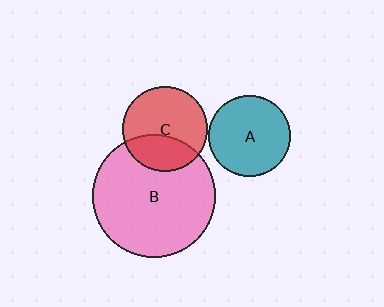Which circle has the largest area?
Circle B (pink).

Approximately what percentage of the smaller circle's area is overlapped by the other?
Approximately 35%.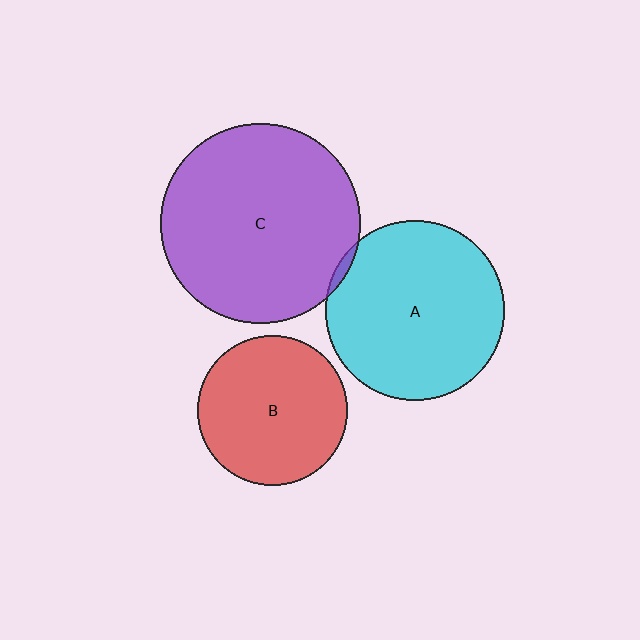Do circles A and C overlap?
Yes.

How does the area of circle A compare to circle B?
Approximately 1.4 times.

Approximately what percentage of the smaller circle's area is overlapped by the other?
Approximately 5%.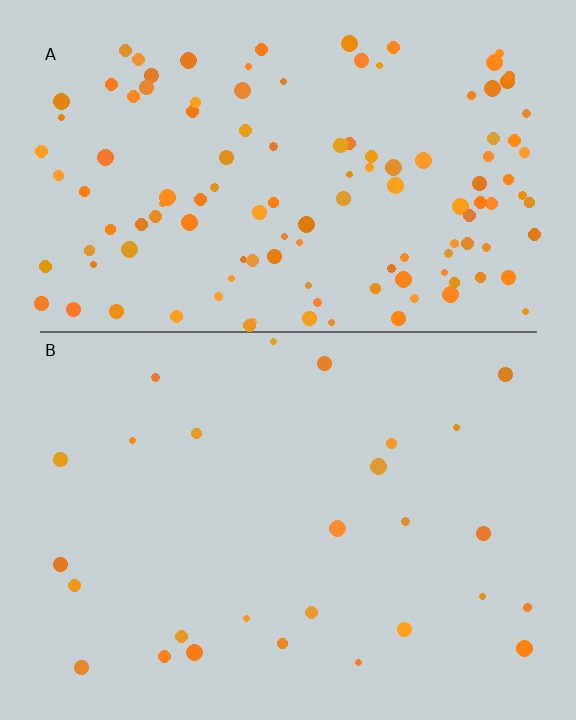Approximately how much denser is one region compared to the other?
Approximately 4.7× — region A over region B.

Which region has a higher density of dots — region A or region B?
A (the top).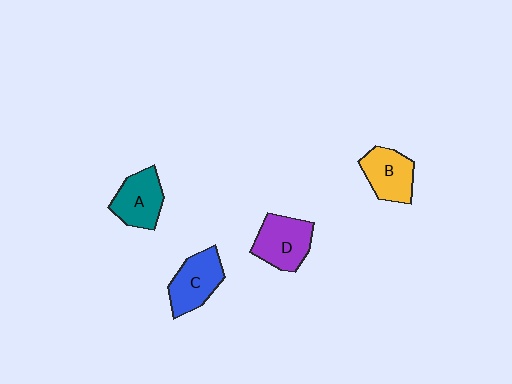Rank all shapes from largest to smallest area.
From largest to smallest: D (purple), C (blue), A (teal), B (yellow).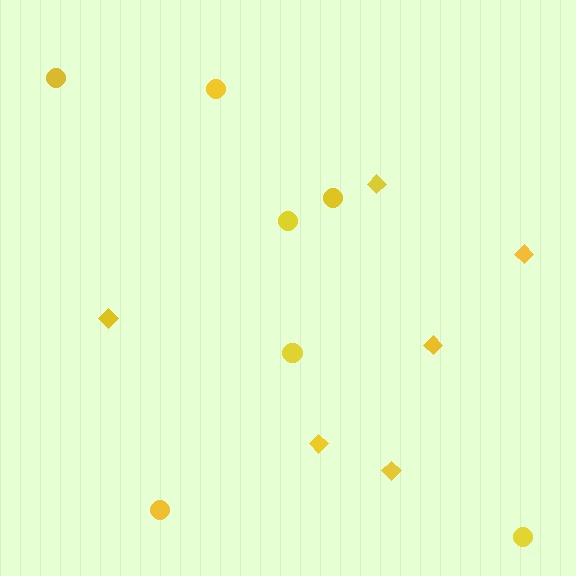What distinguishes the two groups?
There are 2 groups: one group of diamonds (6) and one group of circles (7).